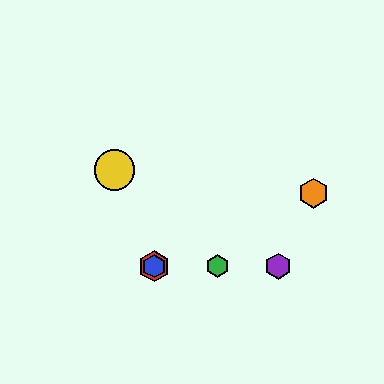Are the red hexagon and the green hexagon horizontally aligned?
Yes, both are at y≈266.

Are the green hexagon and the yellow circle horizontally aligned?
No, the green hexagon is at y≈266 and the yellow circle is at y≈170.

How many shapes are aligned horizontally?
4 shapes (the red hexagon, the blue hexagon, the green hexagon, the purple hexagon) are aligned horizontally.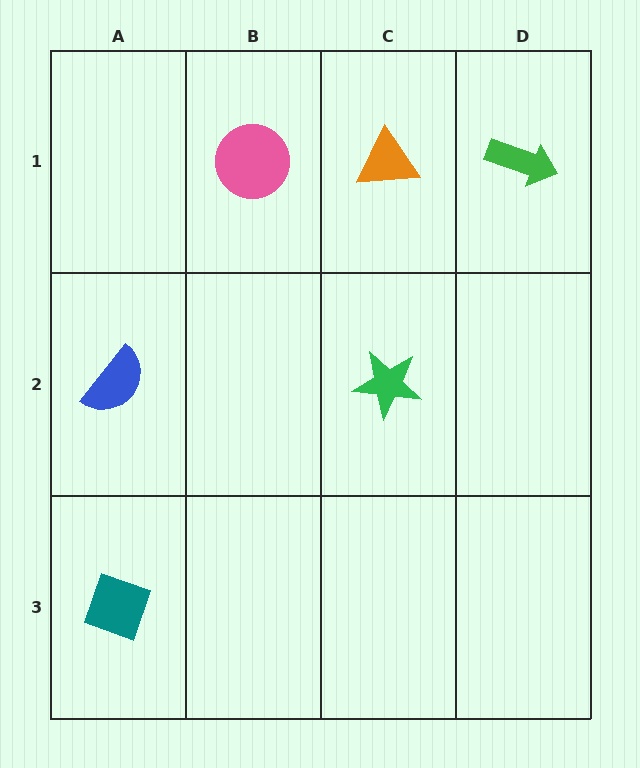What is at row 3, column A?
A teal diamond.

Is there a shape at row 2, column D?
No, that cell is empty.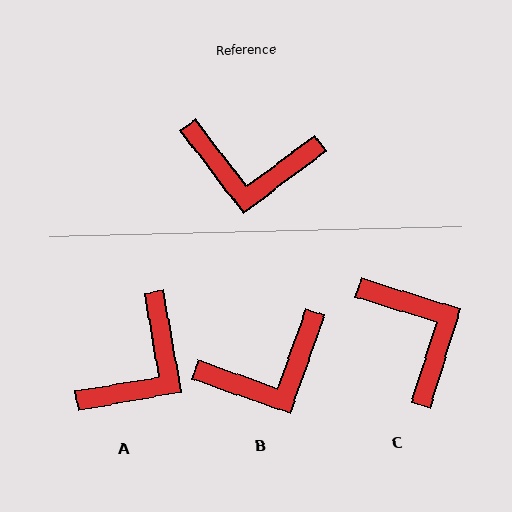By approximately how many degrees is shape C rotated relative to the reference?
Approximately 126 degrees counter-clockwise.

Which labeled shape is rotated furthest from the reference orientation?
C, about 126 degrees away.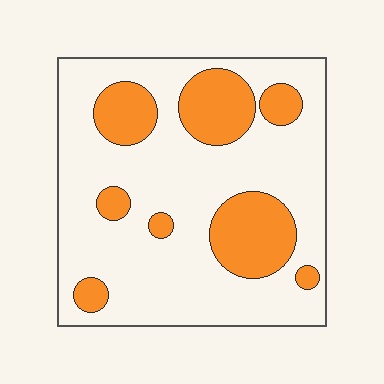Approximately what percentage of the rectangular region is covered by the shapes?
Approximately 25%.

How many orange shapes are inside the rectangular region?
8.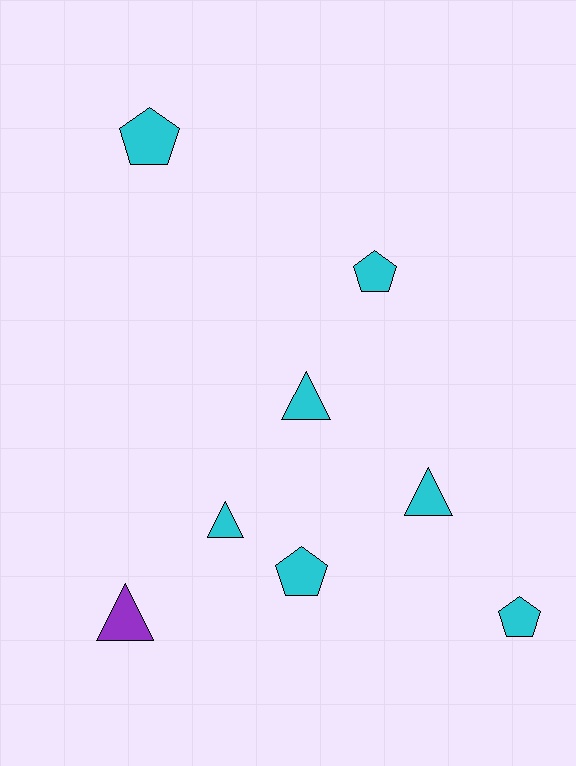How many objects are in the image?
There are 8 objects.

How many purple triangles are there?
There is 1 purple triangle.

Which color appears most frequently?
Cyan, with 7 objects.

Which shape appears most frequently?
Pentagon, with 4 objects.